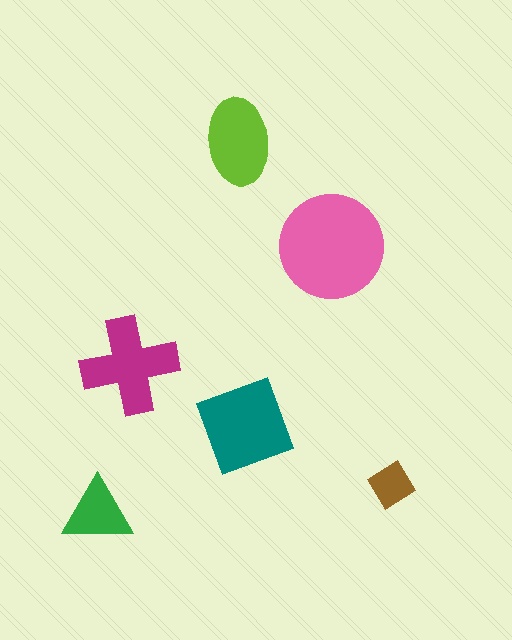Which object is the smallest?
The brown diamond.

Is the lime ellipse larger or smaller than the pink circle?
Smaller.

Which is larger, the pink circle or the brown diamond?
The pink circle.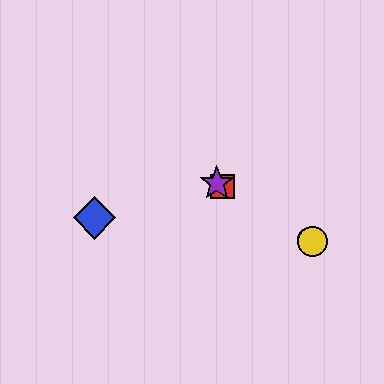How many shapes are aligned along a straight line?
4 shapes (the red square, the green circle, the yellow circle, the purple star) are aligned along a straight line.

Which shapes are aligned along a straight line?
The red square, the green circle, the yellow circle, the purple star are aligned along a straight line.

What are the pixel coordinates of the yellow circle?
The yellow circle is at (312, 241).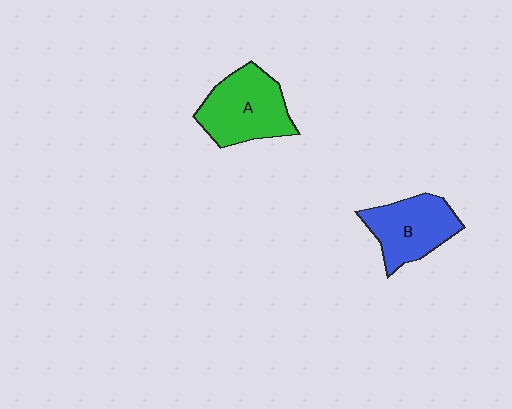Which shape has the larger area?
Shape A (green).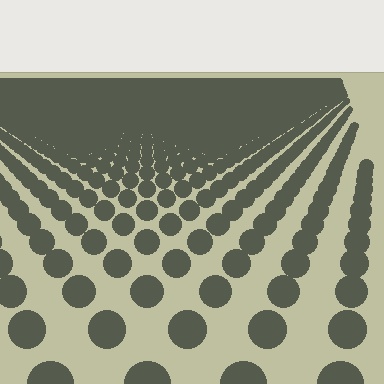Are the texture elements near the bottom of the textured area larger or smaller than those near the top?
Larger. Near the bottom, elements are closer to the viewer and appear at a bigger on-screen size.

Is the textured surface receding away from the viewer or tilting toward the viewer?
The surface is receding away from the viewer. Texture elements get smaller and denser toward the top.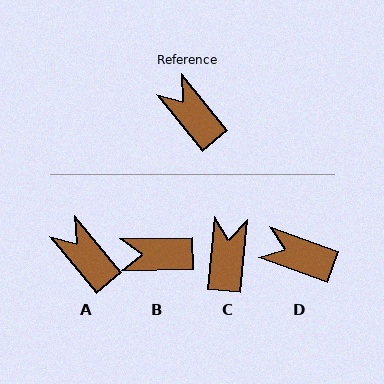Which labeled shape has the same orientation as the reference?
A.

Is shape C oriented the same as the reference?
No, it is off by about 45 degrees.